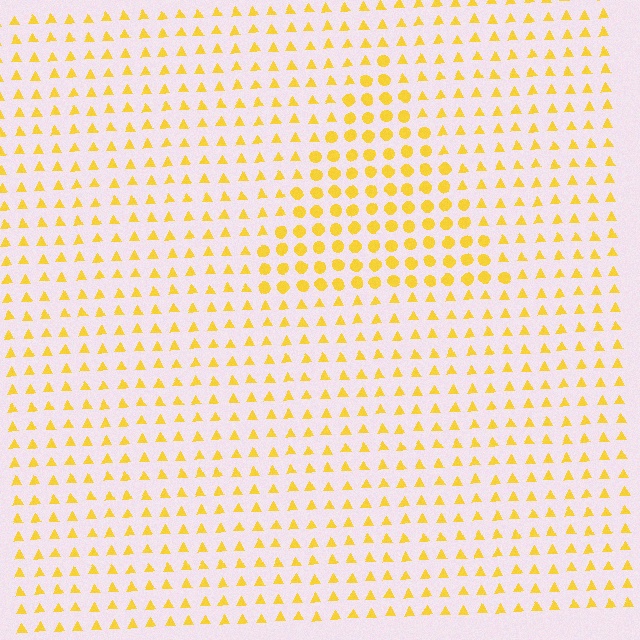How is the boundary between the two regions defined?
The boundary is defined by a change in element shape: circles inside vs. triangles outside. All elements share the same color and spacing.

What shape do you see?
I see a triangle.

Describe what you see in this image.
The image is filled with small yellow elements arranged in a uniform grid. A triangle-shaped region contains circles, while the surrounding area contains triangles. The boundary is defined purely by the change in element shape.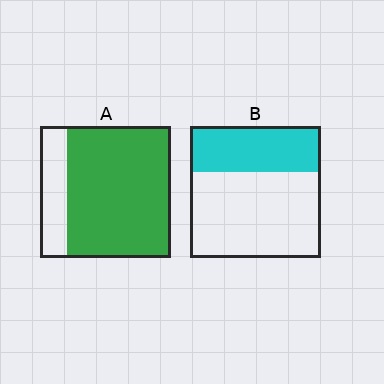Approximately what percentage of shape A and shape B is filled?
A is approximately 80% and B is approximately 35%.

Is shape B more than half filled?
No.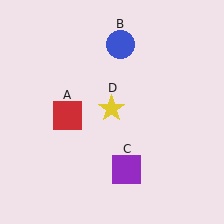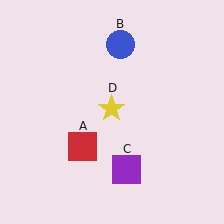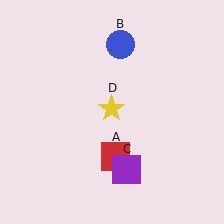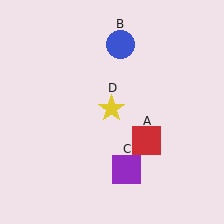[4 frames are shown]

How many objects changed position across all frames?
1 object changed position: red square (object A).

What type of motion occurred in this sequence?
The red square (object A) rotated counterclockwise around the center of the scene.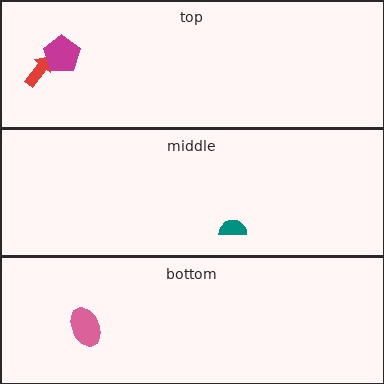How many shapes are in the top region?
2.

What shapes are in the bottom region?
The pink ellipse.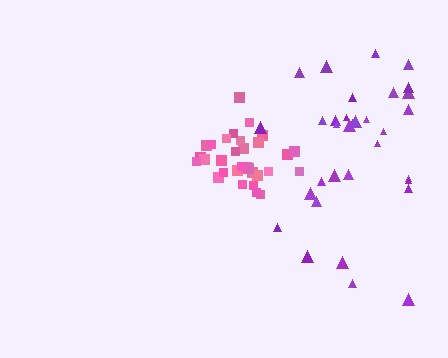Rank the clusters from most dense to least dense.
pink, purple.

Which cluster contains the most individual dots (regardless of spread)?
Purple (33).